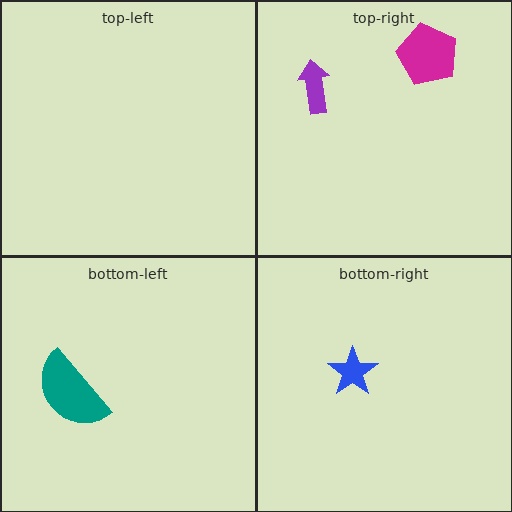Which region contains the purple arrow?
The top-right region.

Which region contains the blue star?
The bottom-right region.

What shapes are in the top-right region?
The magenta pentagon, the purple arrow.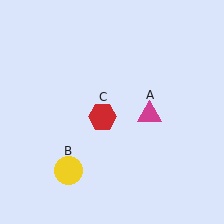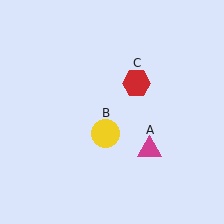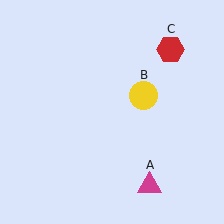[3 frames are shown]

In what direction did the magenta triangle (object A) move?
The magenta triangle (object A) moved down.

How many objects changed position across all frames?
3 objects changed position: magenta triangle (object A), yellow circle (object B), red hexagon (object C).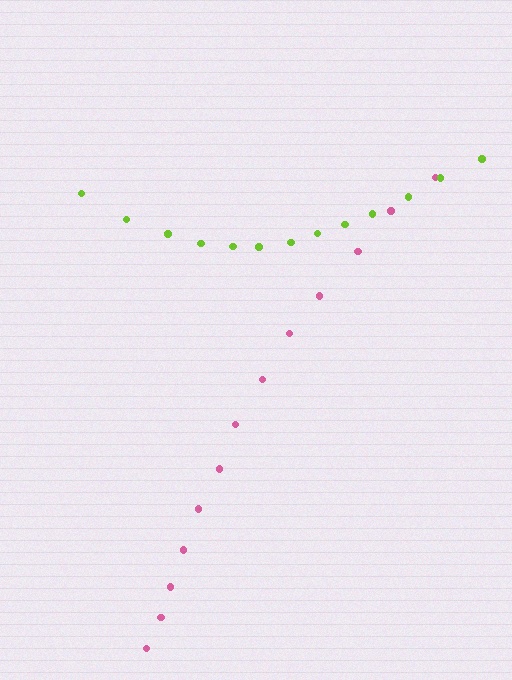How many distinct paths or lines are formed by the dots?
There are 2 distinct paths.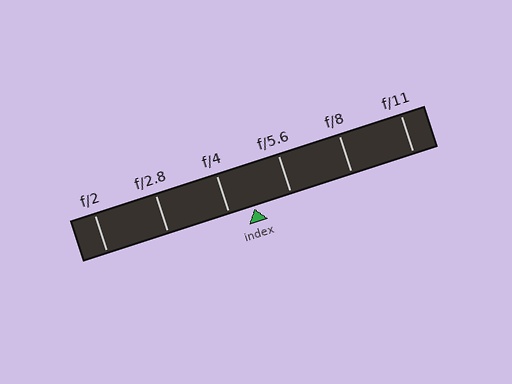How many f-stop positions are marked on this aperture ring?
There are 6 f-stop positions marked.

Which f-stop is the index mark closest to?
The index mark is closest to f/4.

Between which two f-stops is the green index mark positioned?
The index mark is between f/4 and f/5.6.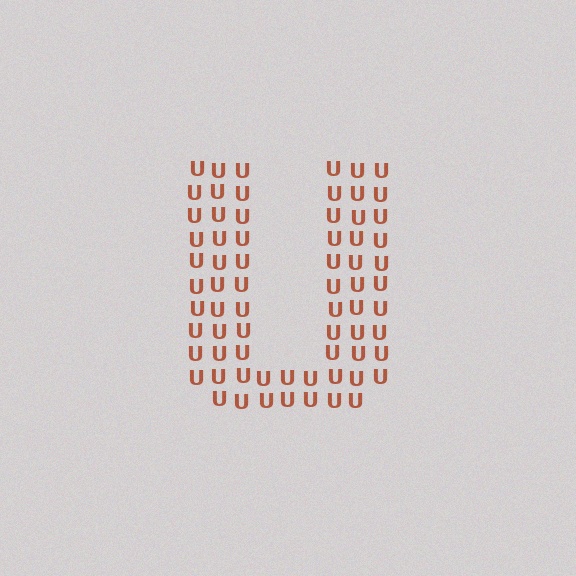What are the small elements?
The small elements are letter U's.